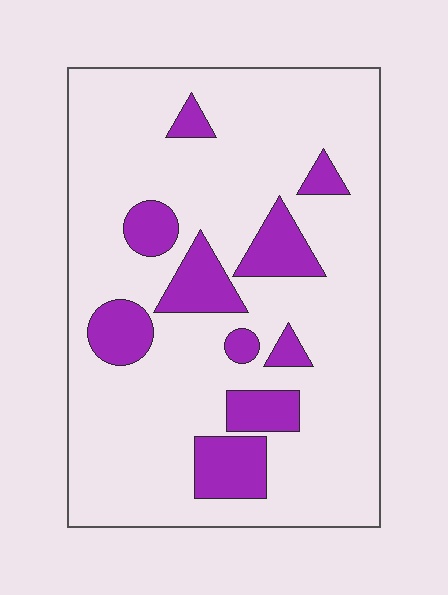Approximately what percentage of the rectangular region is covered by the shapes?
Approximately 20%.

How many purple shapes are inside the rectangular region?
10.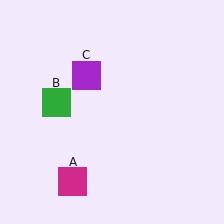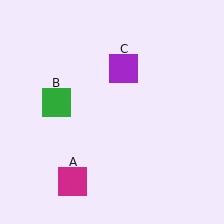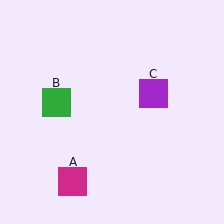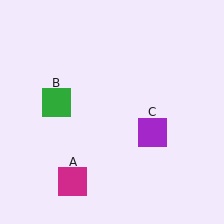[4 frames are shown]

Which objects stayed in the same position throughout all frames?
Magenta square (object A) and green square (object B) remained stationary.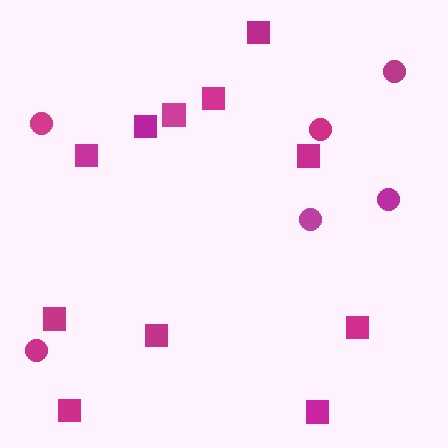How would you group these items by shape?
There are 2 groups: one group of squares (11) and one group of circles (6).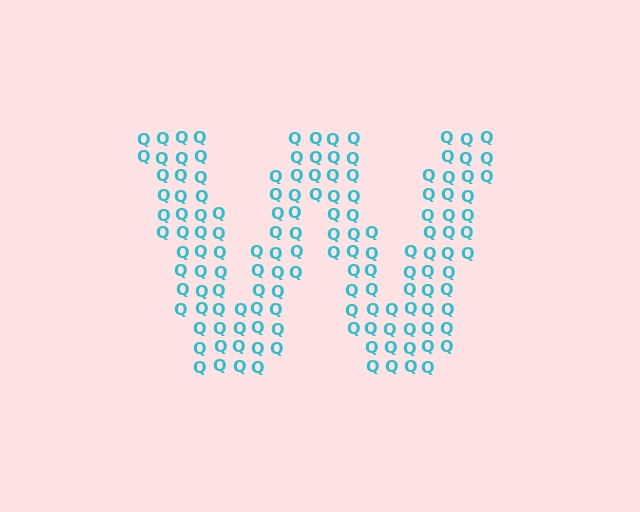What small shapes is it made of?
It is made of small letter Q's.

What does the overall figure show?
The overall figure shows the letter W.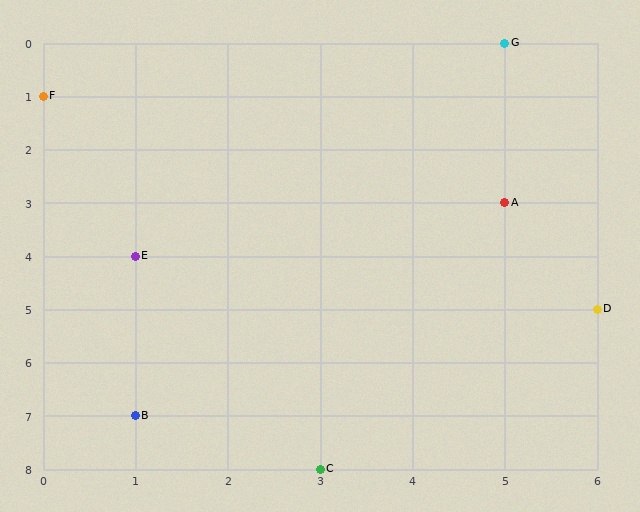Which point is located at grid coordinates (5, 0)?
Point G is at (5, 0).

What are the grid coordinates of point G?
Point G is at grid coordinates (5, 0).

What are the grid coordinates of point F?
Point F is at grid coordinates (0, 1).